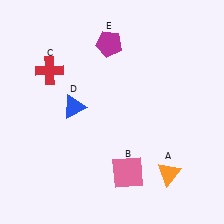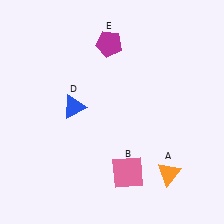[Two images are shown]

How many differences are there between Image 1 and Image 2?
There is 1 difference between the two images.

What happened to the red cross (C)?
The red cross (C) was removed in Image 2. It was in the top-left area of Image 1.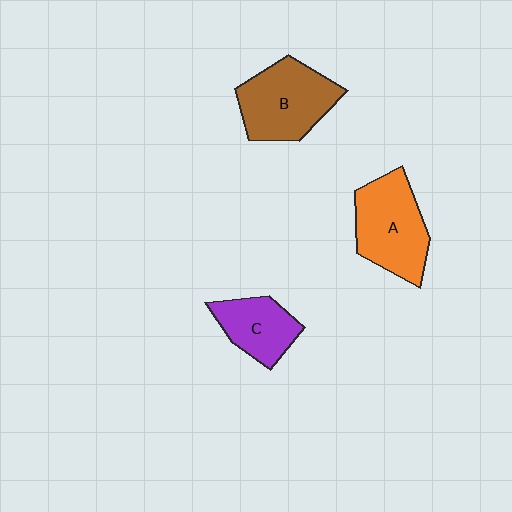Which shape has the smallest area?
Shape C (purple).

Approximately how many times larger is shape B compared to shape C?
Approximately 1.5 times.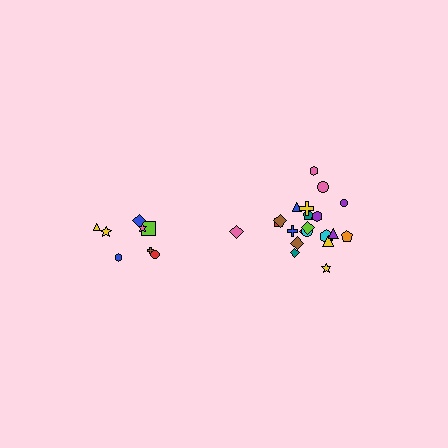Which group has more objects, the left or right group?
The right group.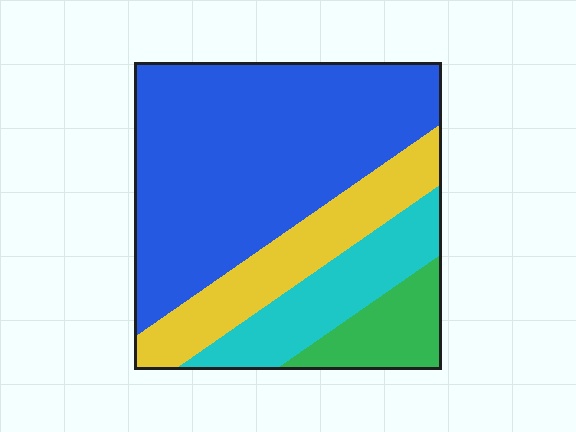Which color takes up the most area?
Blue, at roughly 55%.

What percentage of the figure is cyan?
Cyan covers about 15% of the figure.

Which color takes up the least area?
Green, at roughly 10%.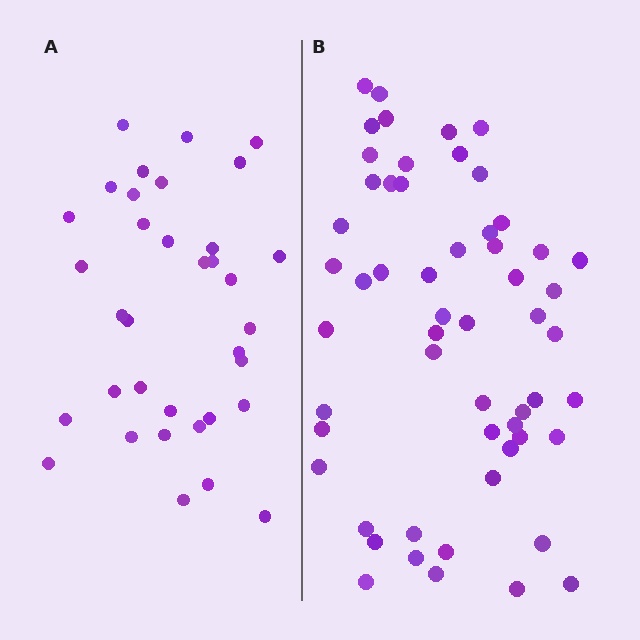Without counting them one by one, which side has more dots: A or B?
Region B (the right region) has more dots.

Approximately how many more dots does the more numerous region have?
Region B has approximately 20 more dots than region A.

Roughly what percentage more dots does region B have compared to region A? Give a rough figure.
About 60% more.